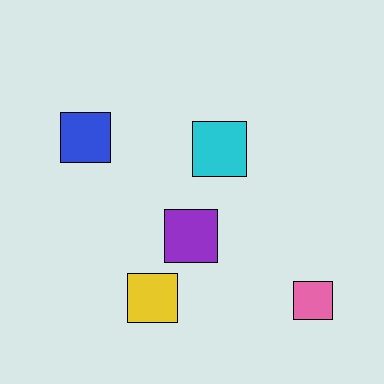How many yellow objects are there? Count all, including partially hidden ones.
There is 1 yellow object.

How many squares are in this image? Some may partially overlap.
There are 5 squares.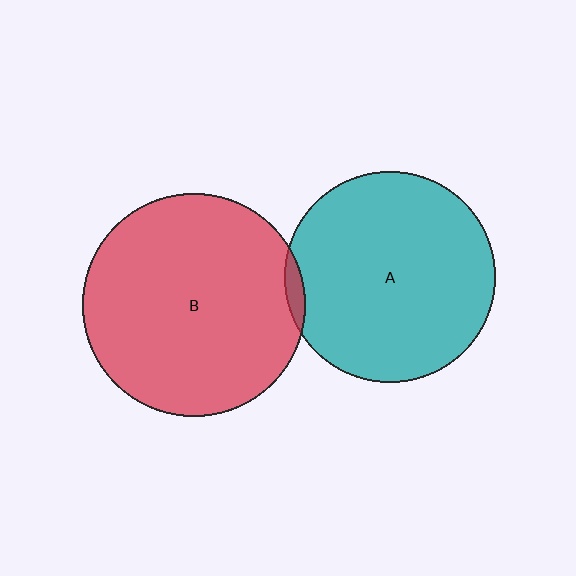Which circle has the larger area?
Circle B (red).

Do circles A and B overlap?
Yes.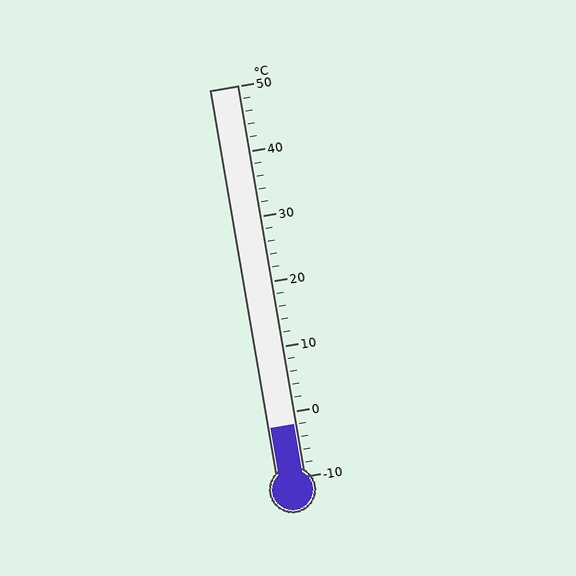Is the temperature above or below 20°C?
The temperature is below 20°C.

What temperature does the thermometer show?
The thermometer shows approximately -2°C.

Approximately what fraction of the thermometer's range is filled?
The thermometer is filled to approximately 15% of its range.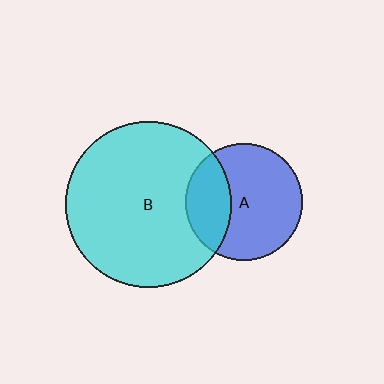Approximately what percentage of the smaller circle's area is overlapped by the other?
Approximately 30%.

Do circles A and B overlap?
Yes.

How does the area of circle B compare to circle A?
Approximately 2.0 times.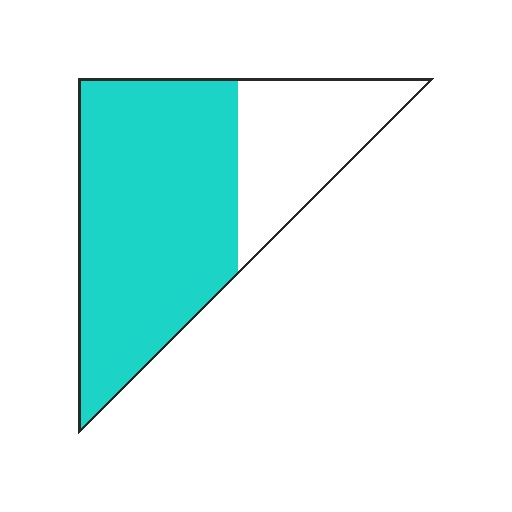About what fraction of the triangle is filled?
About two thirds (2/3).